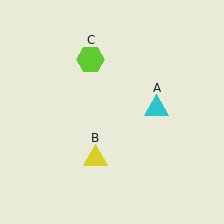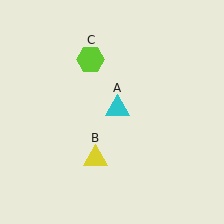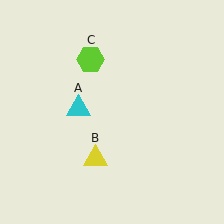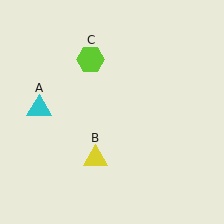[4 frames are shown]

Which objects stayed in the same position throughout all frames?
Yellow triangle (object B) and lime hexagon (object C) remained stationary.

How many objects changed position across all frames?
1 object changed position: cyan triangle (object A).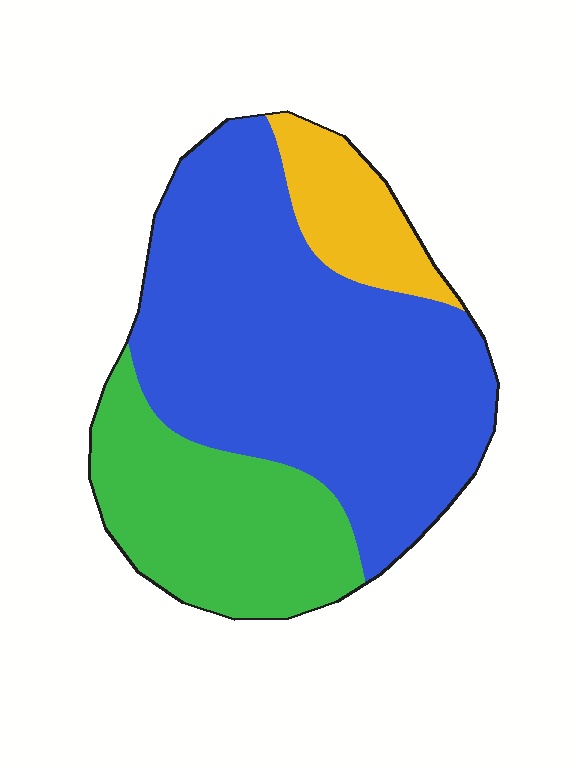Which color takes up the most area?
Blue, at roughly 60%.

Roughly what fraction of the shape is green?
Green covers 28% of the shape.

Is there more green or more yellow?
Green.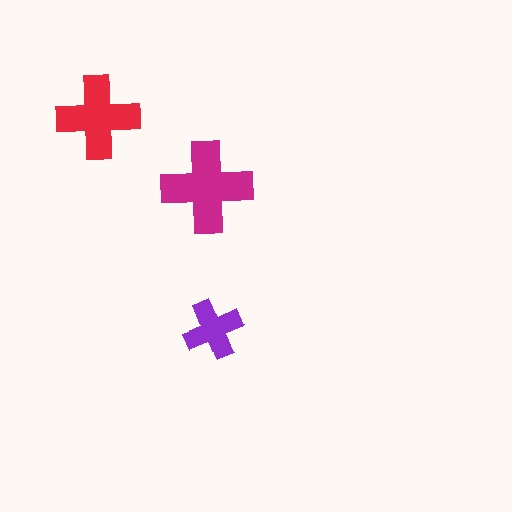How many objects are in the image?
There are 3 objects in the image.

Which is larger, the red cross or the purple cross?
The red one.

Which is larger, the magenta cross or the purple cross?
The magenta one.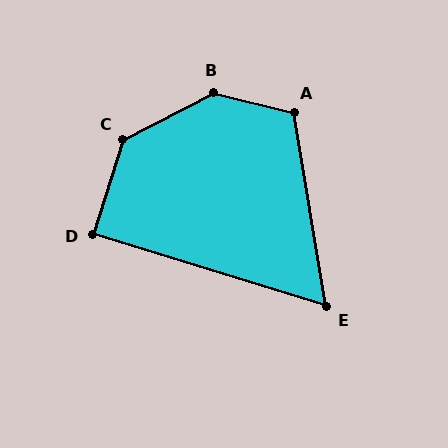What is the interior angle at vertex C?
Approximately 135 degrees (obtuse).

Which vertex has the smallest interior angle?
E, at approximately 63 degrees.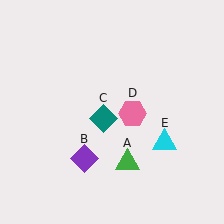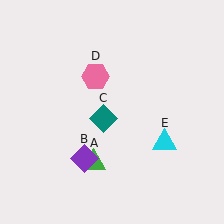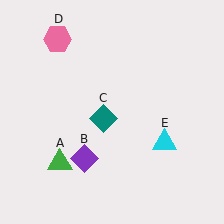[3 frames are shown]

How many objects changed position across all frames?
2 objects changed position: green triangle (object A), pink hexagon (object D).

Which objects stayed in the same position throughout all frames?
Purple diamond (object B) and teal diamond (object C) and cyan triangle (object E) remained stationary.